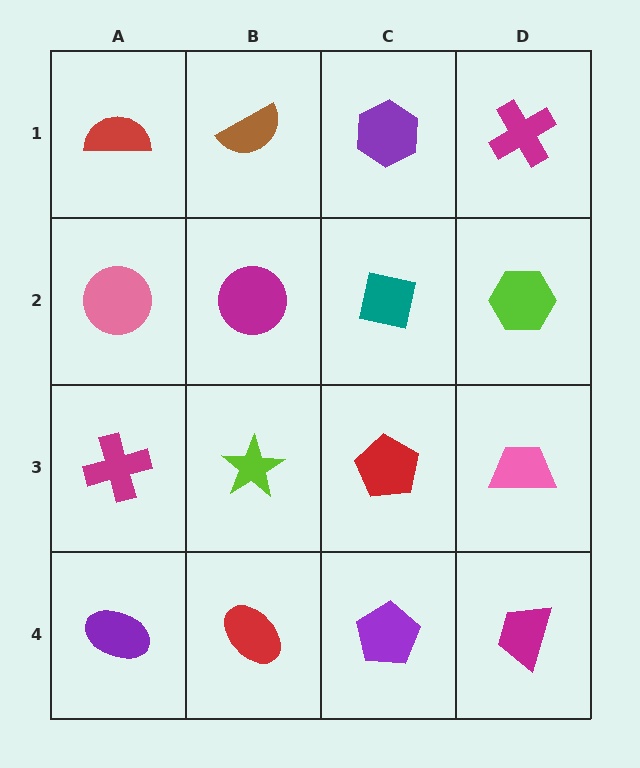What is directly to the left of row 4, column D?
A purple pentagon.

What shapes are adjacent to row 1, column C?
A teal square (row 2, column C), a brown semicircle (row 1, column B), a magenta cross (row 1, column D).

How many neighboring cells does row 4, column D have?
2.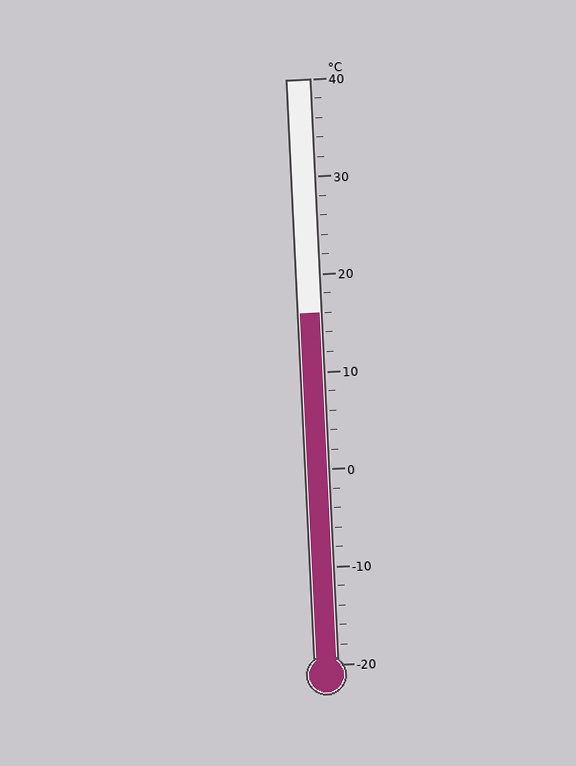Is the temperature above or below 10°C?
The temperature is above 10°C.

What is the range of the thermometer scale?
The thermometer scale ranges from -20°C to 40°C.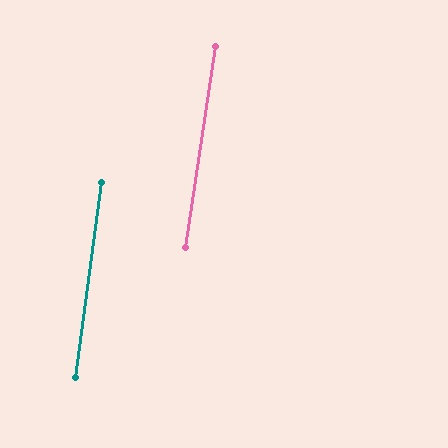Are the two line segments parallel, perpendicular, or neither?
Parallel — their directions differ by only 1.1°.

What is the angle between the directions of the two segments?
Approximately 1 degree.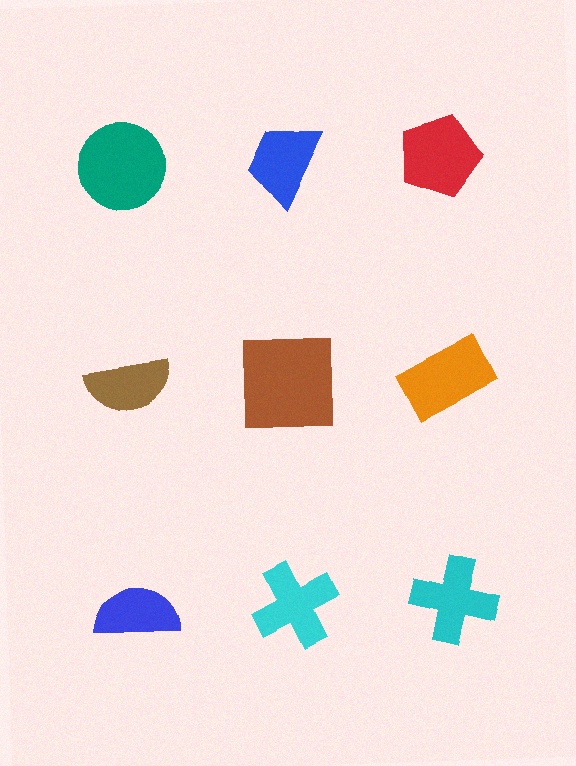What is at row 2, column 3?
An orange rectangle.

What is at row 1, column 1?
A teal circle.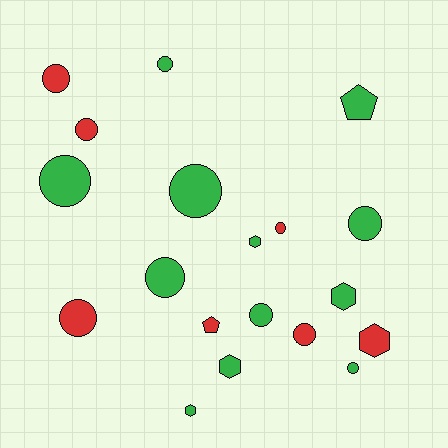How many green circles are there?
There are 7 green circles.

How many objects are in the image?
There are 19 objects.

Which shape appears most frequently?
Circle, with 12 objects.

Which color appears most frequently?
Green, with 12 objects.